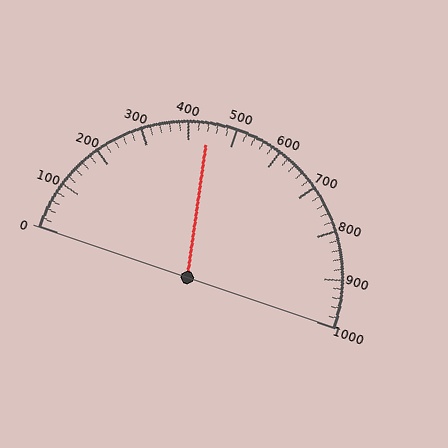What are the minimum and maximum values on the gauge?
The gauge ranges from 0 to 1000.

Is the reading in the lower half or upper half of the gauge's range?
The reading is in the lower half of the range (0 to 1000).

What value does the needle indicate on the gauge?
The needle indicates approximately 440.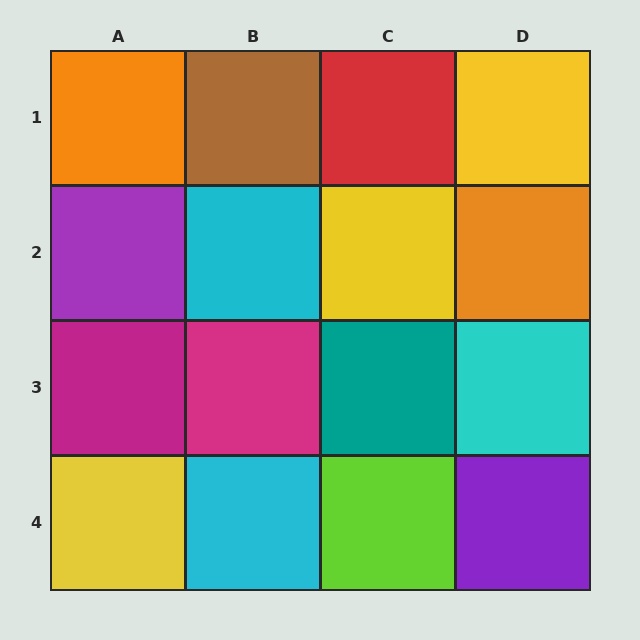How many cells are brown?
1 cell is brown.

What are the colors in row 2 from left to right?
Purple, cyan, yellow, orange.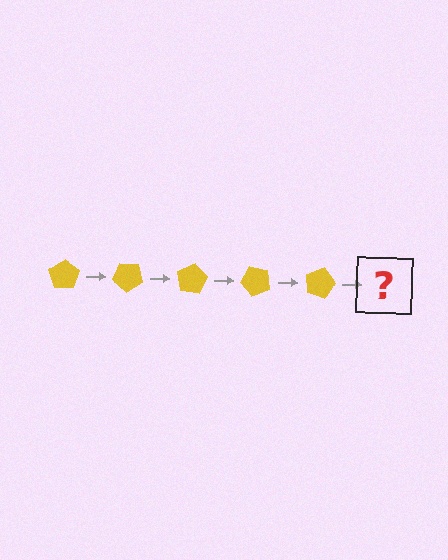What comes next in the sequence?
The next element should be a yellow pentagon rotated 200 degrees.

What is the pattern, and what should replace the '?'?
The pattern is that the pentagon rotates 40 degrees each step. The '?' should be a yellow pentagon rotated 200 degrees.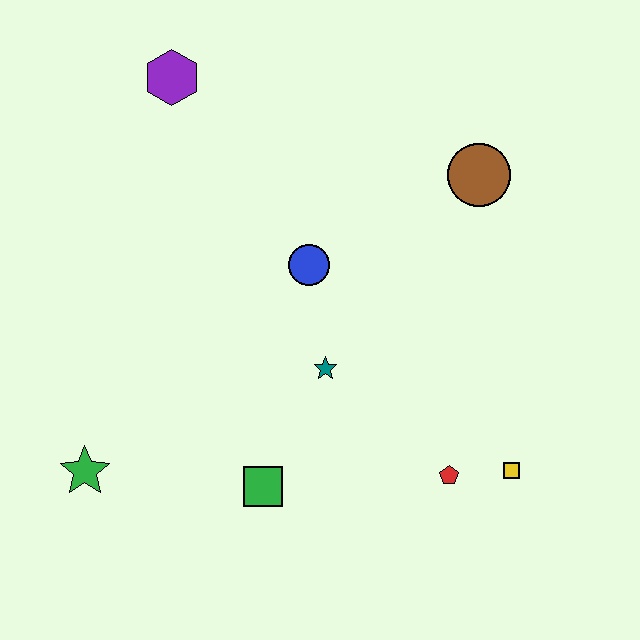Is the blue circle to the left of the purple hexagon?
No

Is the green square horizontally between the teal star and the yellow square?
No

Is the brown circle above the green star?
Yes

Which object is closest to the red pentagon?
The yellow square is closest to the red pentagon.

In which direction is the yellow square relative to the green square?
The yellow square is to the right of the green square.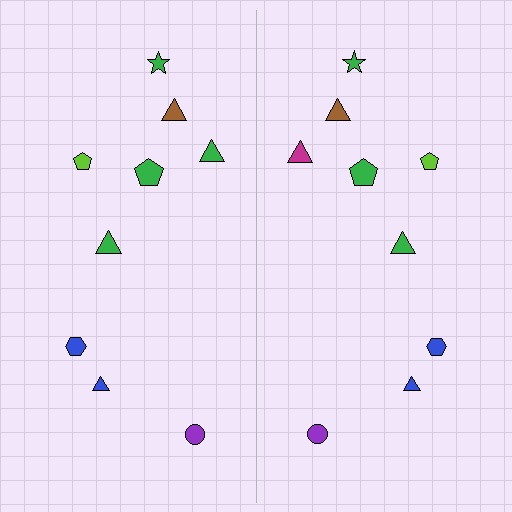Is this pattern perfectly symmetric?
No, the pattern is not perfectly symmetric. The magenta triangle on the right side breaks the symmetry — its mirror counterpart is green.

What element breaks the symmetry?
The magenta triangle on the right side breaks the symmetry — its mirror counterpart is green.